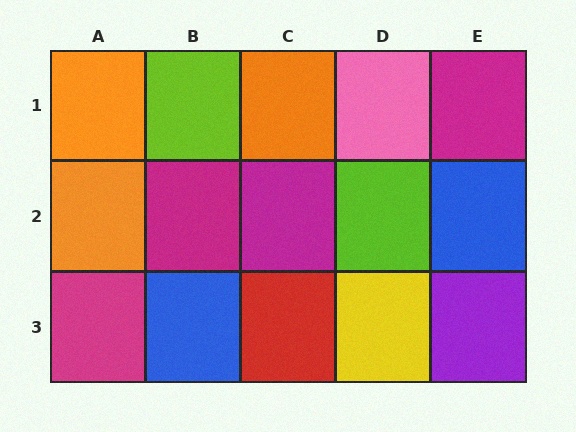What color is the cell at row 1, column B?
Lime.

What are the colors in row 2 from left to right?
Orange, magenta, magenta, lime, blue.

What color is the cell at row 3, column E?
Purple.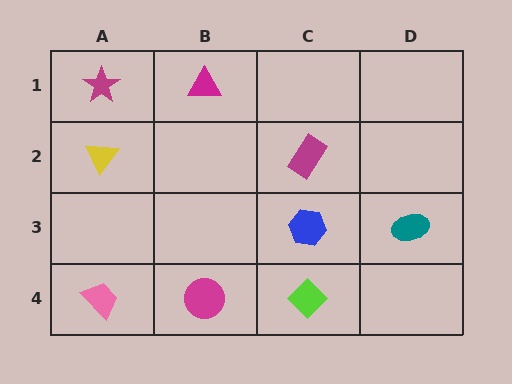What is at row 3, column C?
A blue hexagon.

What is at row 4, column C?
A lime diamond.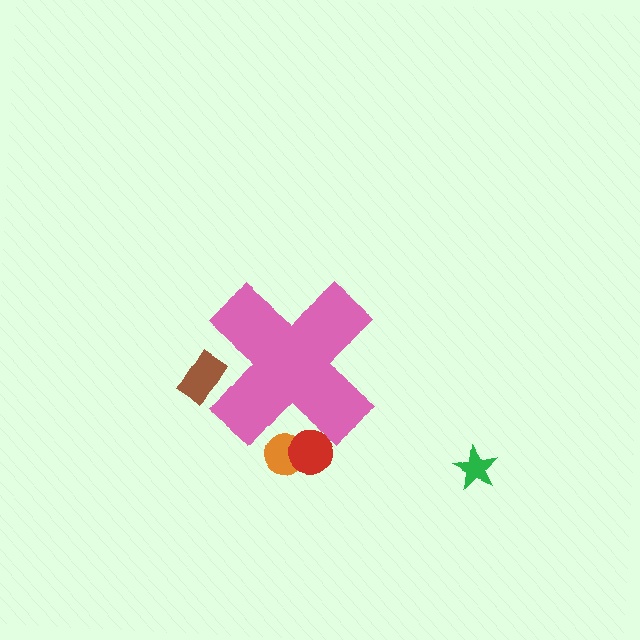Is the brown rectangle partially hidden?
Yes, the brown rectangle is partially hidden behind the pink cross.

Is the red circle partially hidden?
Yes, the red circle is partially hidden behind the pink cross.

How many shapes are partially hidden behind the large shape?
3 shapes are partially hidden.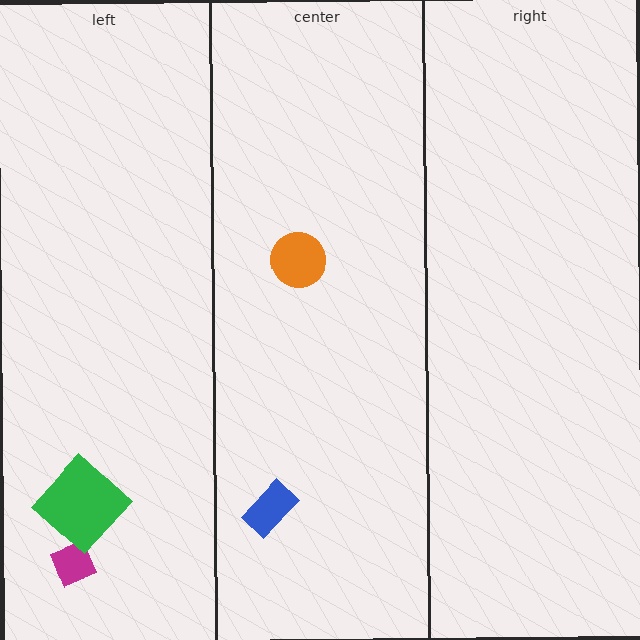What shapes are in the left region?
The magenta diamond, the green diamond.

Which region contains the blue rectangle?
The center region.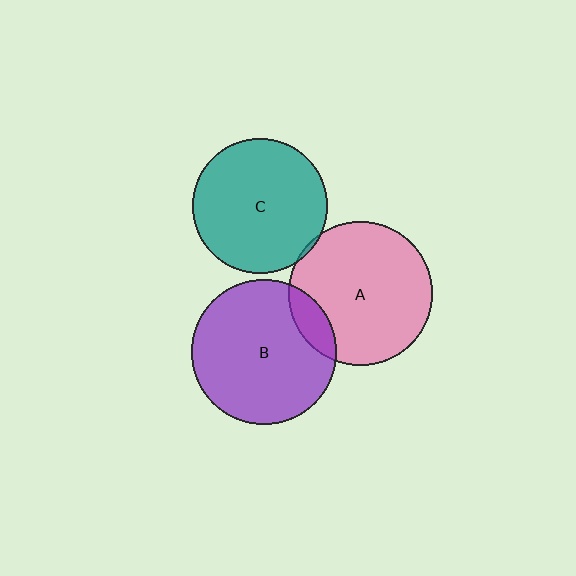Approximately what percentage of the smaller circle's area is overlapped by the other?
Approximately 5%.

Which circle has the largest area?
Circle B (purple).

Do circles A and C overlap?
Yes.